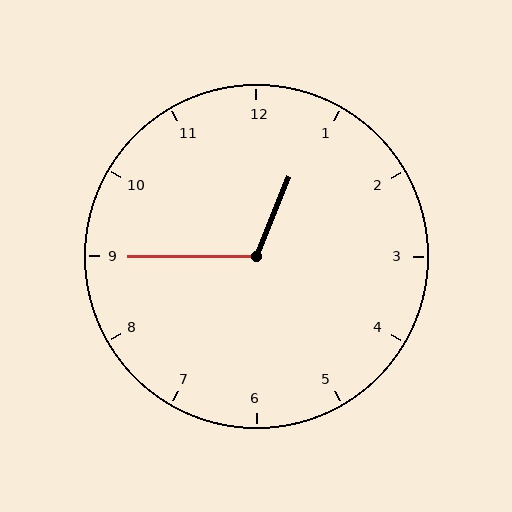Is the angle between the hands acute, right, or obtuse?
It is obtuse.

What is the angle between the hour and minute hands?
Approximately 112 degrees.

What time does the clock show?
12:45.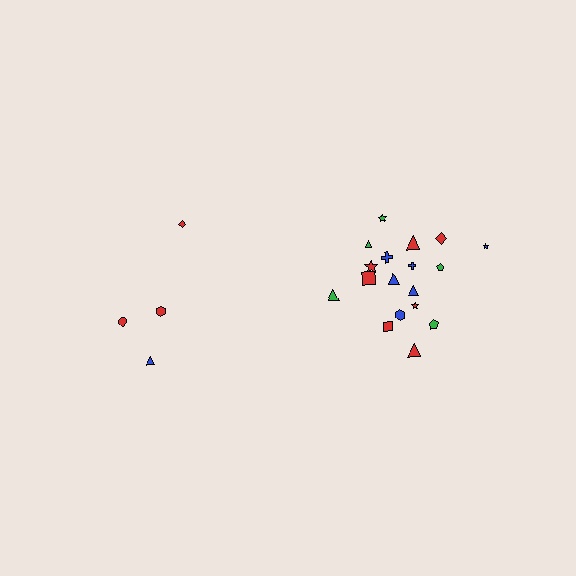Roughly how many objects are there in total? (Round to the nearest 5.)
Roughly 20 objects in total.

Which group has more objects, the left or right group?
The right group.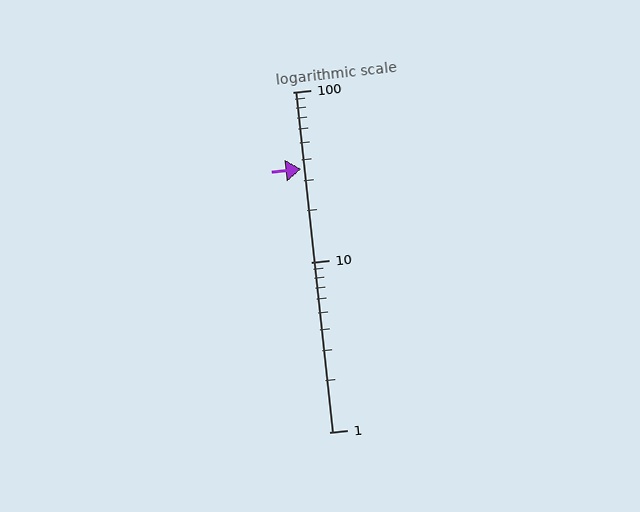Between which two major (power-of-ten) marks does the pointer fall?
The pointer is between 10 and 100.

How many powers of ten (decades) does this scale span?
The scale spans 2 decades, from 1 to 100.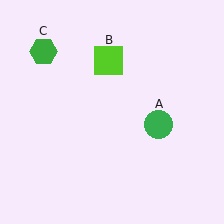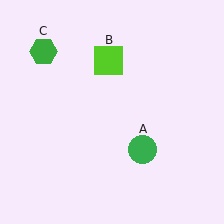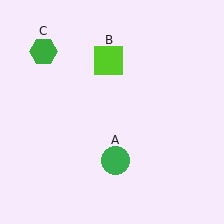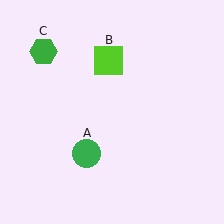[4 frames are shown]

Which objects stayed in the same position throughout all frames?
Lime square (object B) and green hexagon (object C) remained stationary.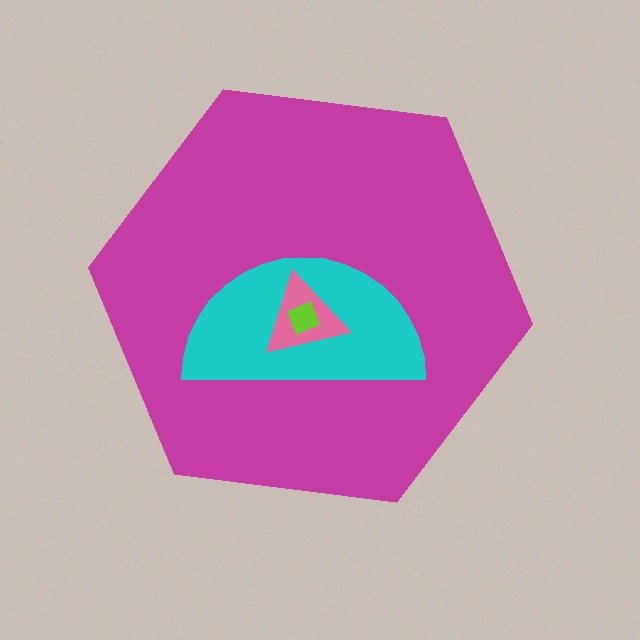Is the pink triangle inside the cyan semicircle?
Yes.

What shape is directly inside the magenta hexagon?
The cyan semicircle.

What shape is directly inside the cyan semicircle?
The pink triangle.